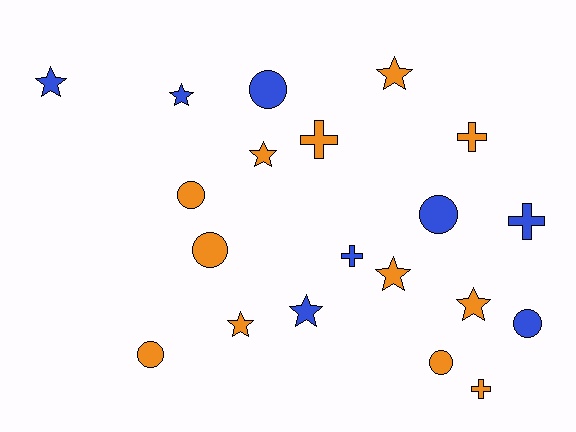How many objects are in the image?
There are 20 objects.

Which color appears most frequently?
Orange, with 12 objects.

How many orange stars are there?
There are 5 orange stars.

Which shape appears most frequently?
Star, with 8 objects.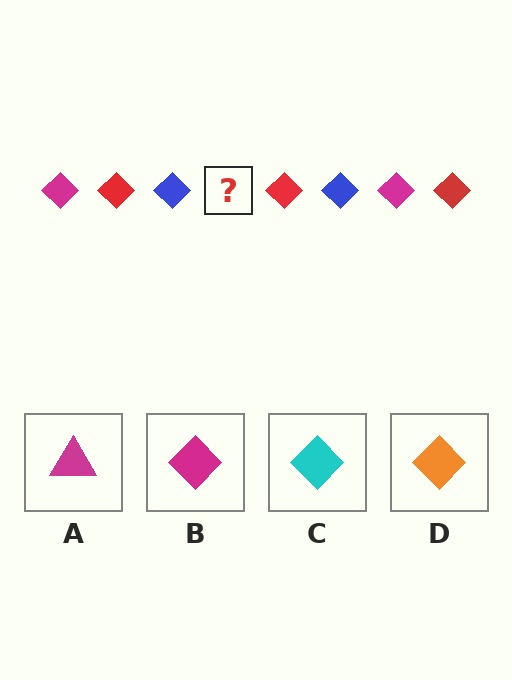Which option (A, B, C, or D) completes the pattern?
B.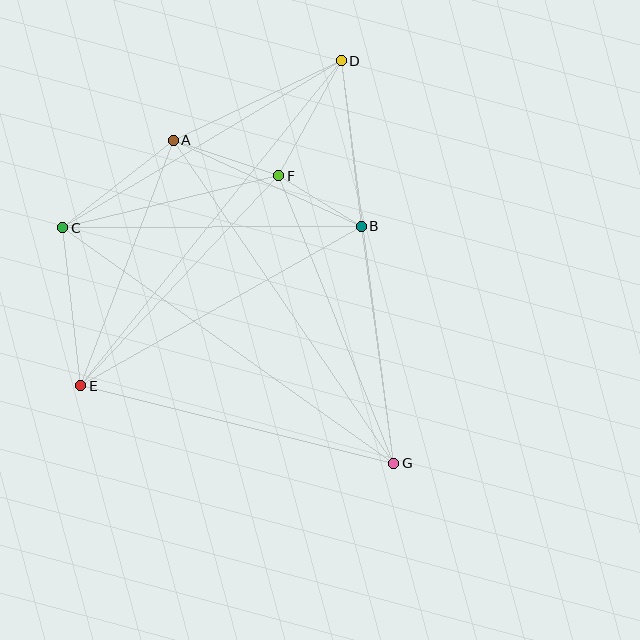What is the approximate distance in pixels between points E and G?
The distance between E and G is approximately 323 pixels.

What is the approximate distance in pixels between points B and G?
The distance between B and G is approximately 239 pixels.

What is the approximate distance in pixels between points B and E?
The distance between B and E is approximately 323 pixels.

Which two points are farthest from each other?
Points D and E are farthest from each other.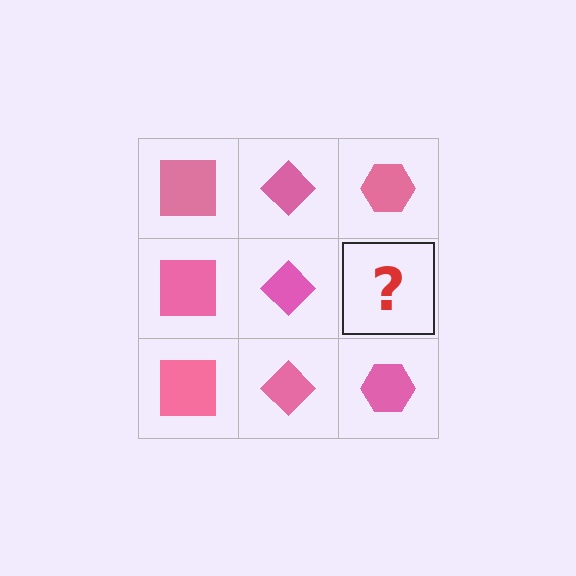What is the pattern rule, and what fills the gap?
The rule is that each column has a consistent shape. The gap should be filled with a pink hexagon.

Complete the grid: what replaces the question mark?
The question mark should be replaced with a pink hexagon.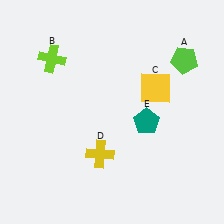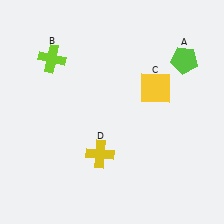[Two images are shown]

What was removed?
The teal pentagon (E) was removed in Image 2.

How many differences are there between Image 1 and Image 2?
There is 1 difference between the two images.